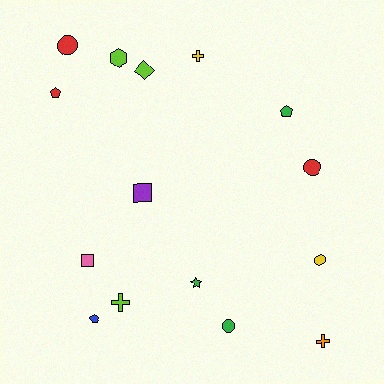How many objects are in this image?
There are 15 objects.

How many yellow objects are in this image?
There are 2 yellow objects.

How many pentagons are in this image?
There are 3 pentagons.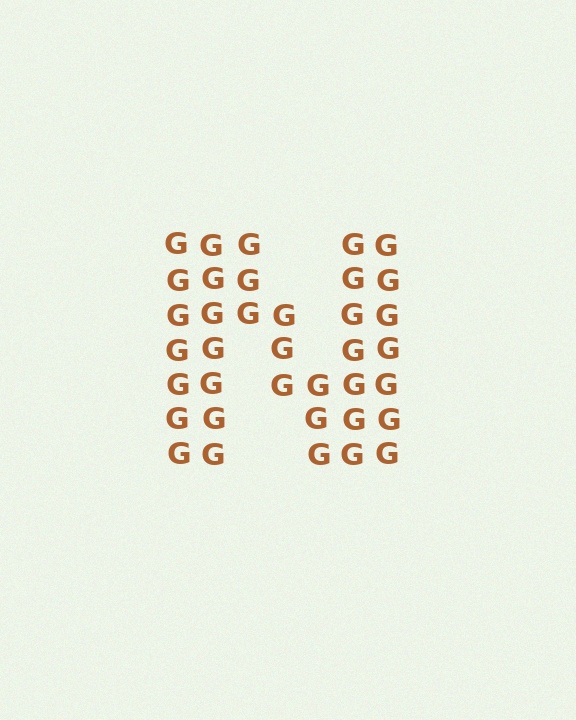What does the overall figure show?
The overall figure shows the letter N.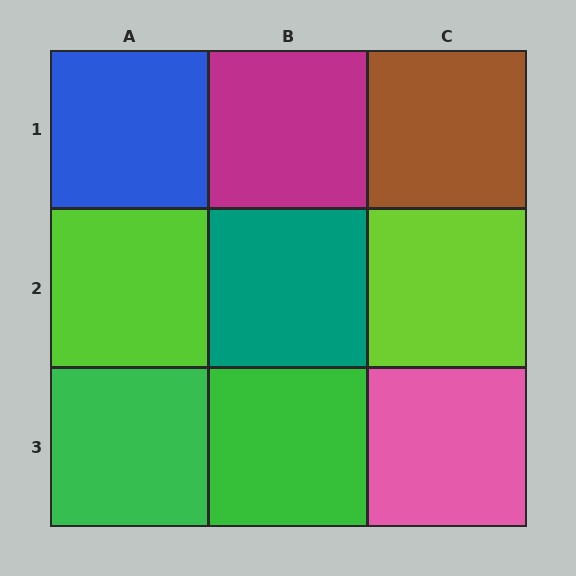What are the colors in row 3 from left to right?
Green, green, pink.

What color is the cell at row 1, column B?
Magenta.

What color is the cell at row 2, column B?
Teal.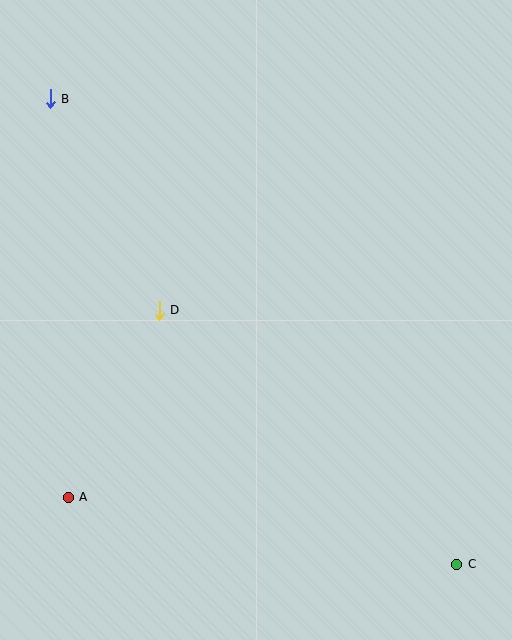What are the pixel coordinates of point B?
Point B is at (50, 99).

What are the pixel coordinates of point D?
Point D is at (159, 310).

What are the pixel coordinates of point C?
Point C is at (457, 564).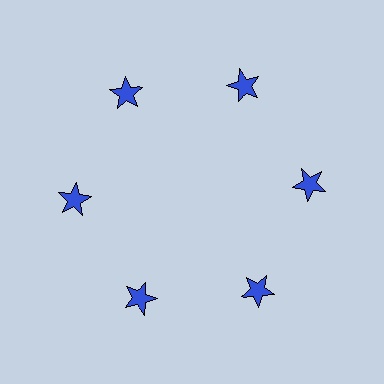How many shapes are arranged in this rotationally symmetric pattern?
There are 6 shapes, arranged in 6 groups of 1.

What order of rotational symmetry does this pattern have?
This pattern has 6-fold rotational symmetry.